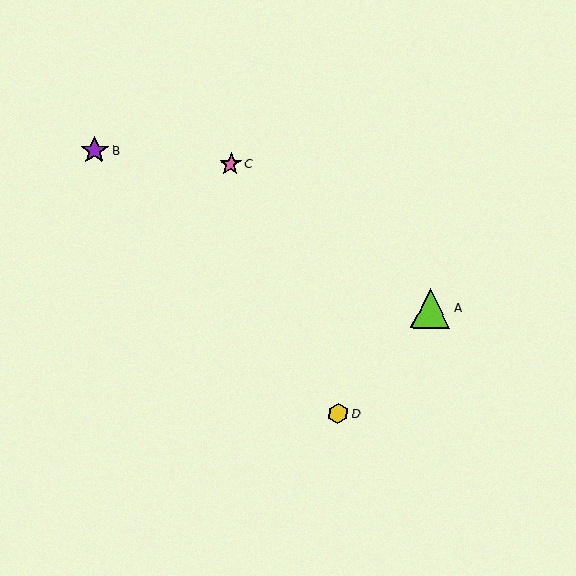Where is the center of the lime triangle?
The center of the lime triangle is at (430, 308).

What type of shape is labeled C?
Shape C is a pink star.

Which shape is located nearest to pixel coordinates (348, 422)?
The yellow hexagon (labeled D) at (338, 414) is nearest to that location.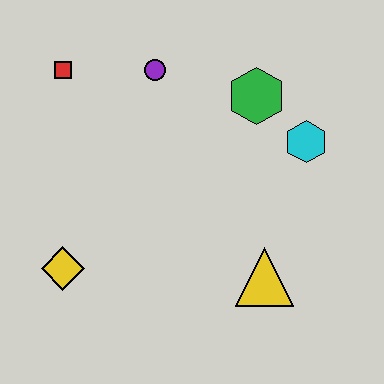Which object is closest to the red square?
The purple circle is closest to the red square.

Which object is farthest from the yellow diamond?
The cyan hexagon is farthest from the yellow diamond.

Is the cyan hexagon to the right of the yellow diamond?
Yes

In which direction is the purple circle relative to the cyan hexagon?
The purple circle is to the left of the cyan hexagon.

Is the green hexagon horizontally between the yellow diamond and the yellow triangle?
Yes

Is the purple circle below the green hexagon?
No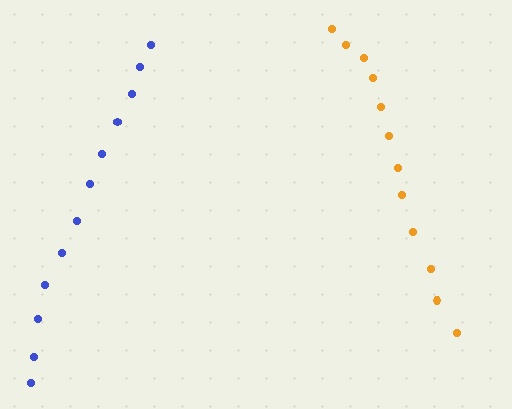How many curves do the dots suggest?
There are 2 distinct paths.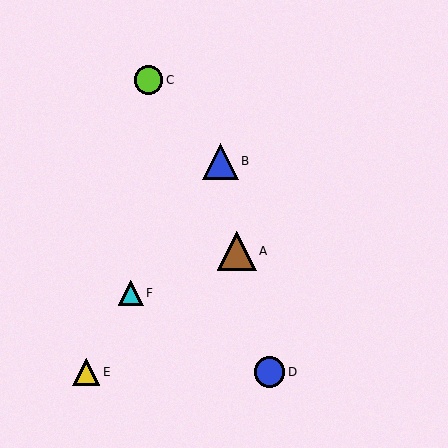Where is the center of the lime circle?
The center of the lime circle is at (149, 80).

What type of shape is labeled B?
Shape B is a blue triangle.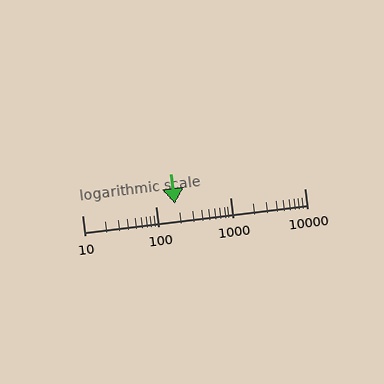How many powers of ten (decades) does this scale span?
The scale spans 3 decades, from 10 to 10000.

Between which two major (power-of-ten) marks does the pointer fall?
The pointer is between 100 and 1000.